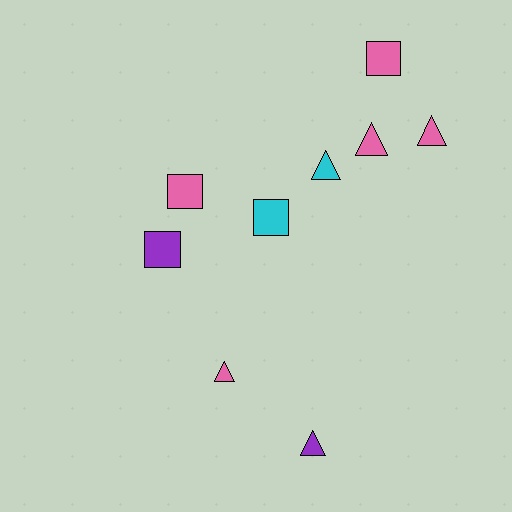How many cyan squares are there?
There is 1 cyan square.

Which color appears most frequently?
Pink, with 5 objects.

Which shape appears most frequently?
Triangle, with 5 objects.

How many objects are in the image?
There are 9 objects.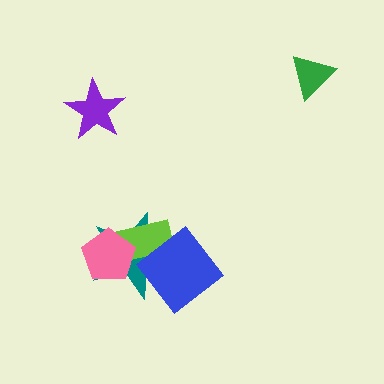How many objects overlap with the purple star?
0 objects overlap with the purple star.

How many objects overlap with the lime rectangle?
3 objects overlap with the lime rectangle.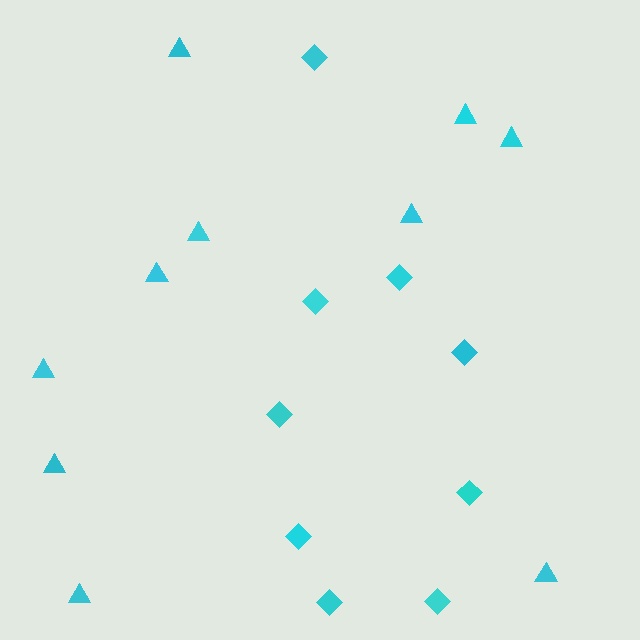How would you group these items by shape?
There are 2 groups: one group of triangles (10) and one group of diamonds (9).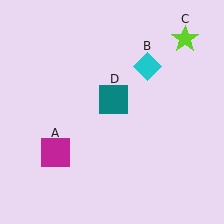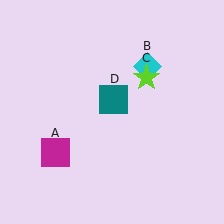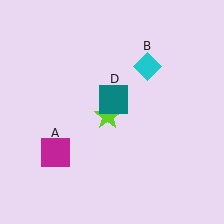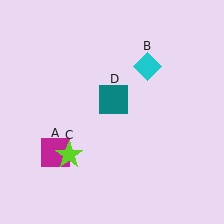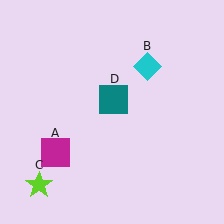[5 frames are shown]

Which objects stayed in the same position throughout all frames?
Magenta square (object A) and cyan diamond (object B) and teal square (object D) remained stationary.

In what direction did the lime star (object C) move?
The lime star (object C) moved down and to the left.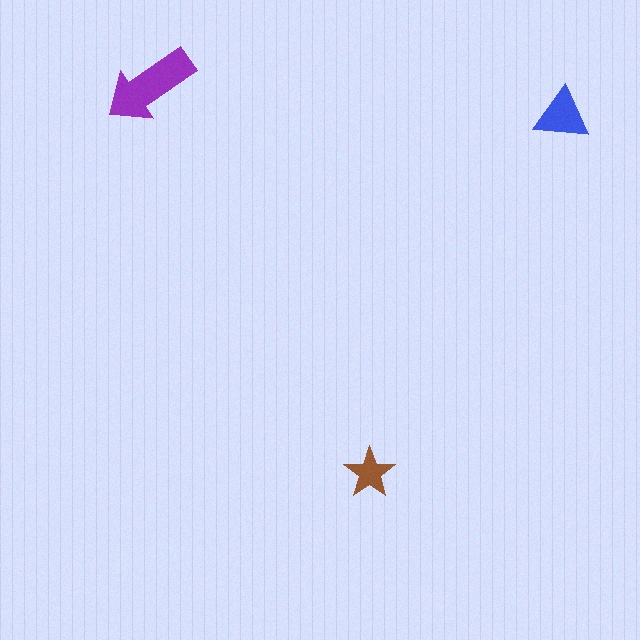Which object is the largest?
The purple arrow.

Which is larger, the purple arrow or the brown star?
The purple arrow.